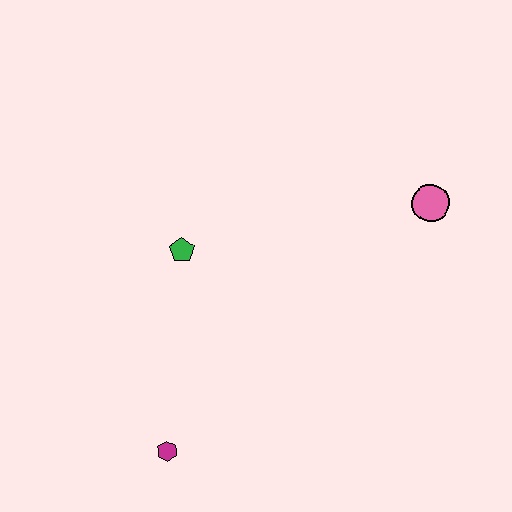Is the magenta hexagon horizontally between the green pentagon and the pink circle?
No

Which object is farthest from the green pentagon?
The pink circle is farthest from the green pentagon.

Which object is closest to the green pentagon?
The magenta hexagon is closest to the green pentagon.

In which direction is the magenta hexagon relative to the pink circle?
The magenta hexagon is to the left of the pink circle.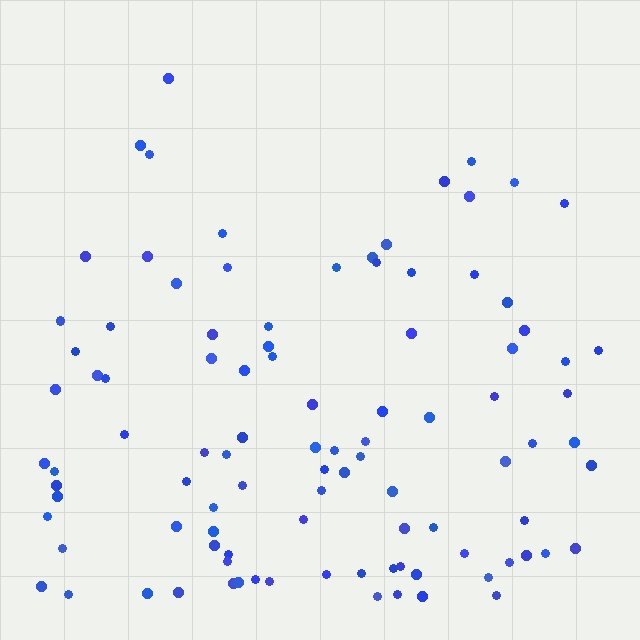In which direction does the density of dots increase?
From top to bottom, with the bottom side densest.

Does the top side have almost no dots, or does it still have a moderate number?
Still a moderate number, just noticeably fewer than the bottom.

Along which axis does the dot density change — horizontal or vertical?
Vertical.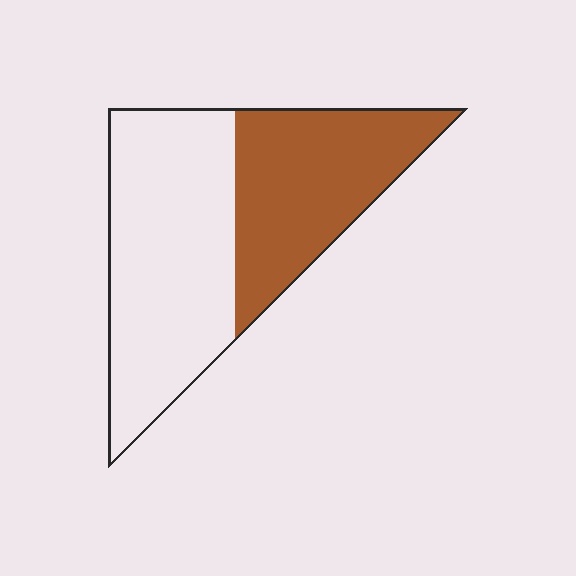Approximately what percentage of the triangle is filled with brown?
Approximately 40%.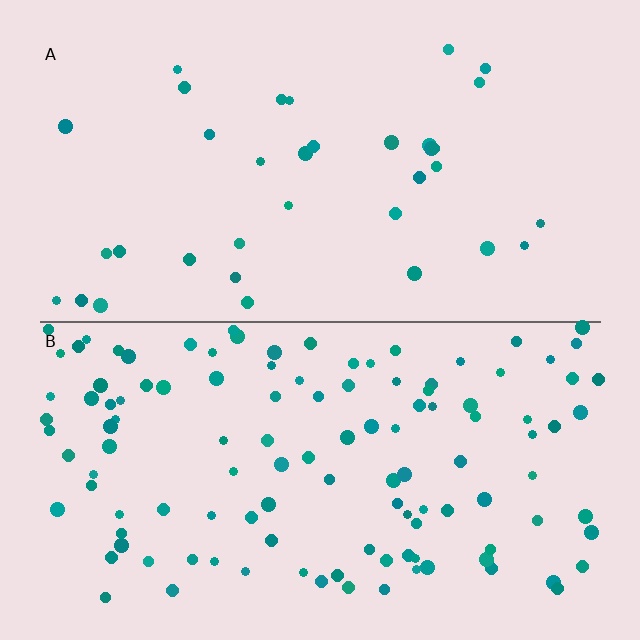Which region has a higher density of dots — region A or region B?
B (the bottom).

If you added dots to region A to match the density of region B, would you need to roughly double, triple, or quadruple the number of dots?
Approximately triple.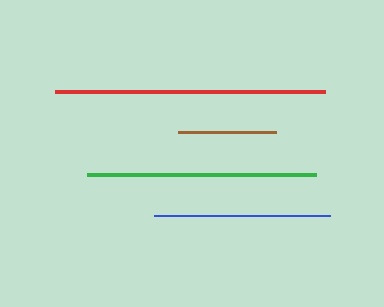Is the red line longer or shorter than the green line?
The red line is longer than the green line.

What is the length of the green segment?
The green segment is approximately 229 pixels long.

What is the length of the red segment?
The red segment is approximately 270 pixels long.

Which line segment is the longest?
The red line is the longest at approximately 270 pixels.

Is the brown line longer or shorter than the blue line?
The blue line is longer than the brown line.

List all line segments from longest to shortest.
From longest to shortest: red, green, blue, brown.